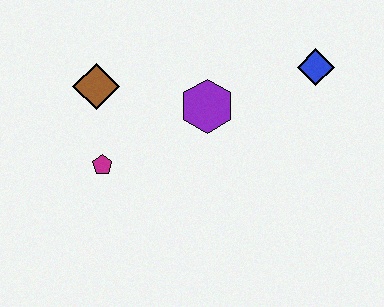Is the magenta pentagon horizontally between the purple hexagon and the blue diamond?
No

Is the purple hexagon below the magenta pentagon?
No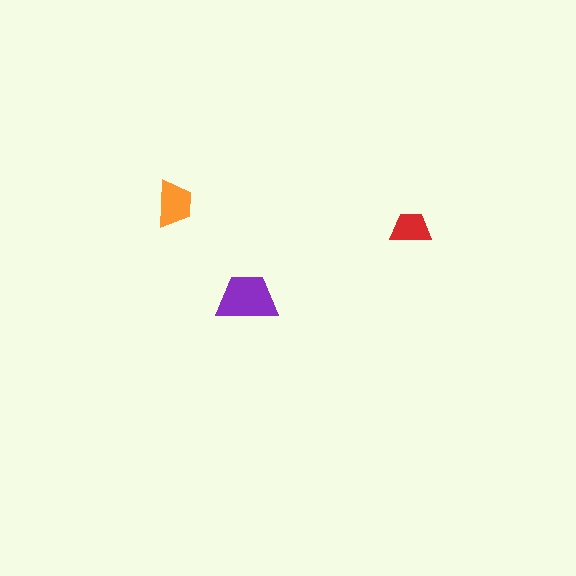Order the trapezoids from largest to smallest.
the purple one, the orange one, the red one.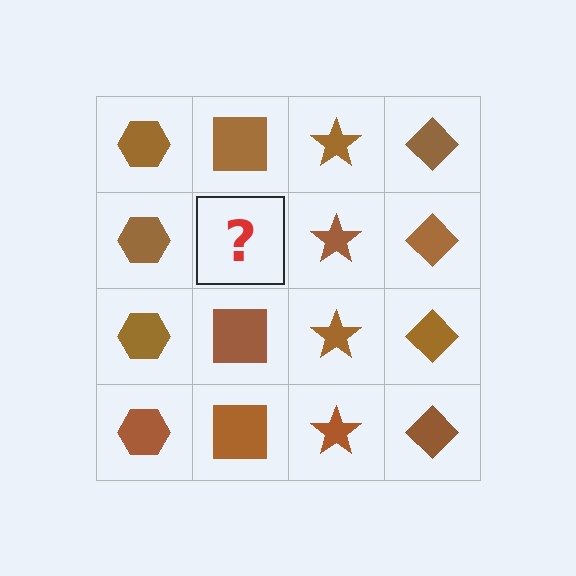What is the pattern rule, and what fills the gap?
The rule is that each column has a consistent shape. The gap should be filled with a brown square.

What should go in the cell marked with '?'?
The missing cell should contain a brown square.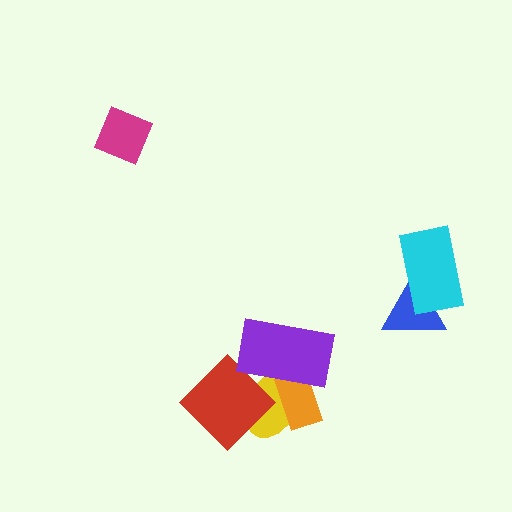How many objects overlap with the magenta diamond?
0 objects overlap with the magenta diamond.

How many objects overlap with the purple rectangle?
3 objects overlap with the purple rectangle.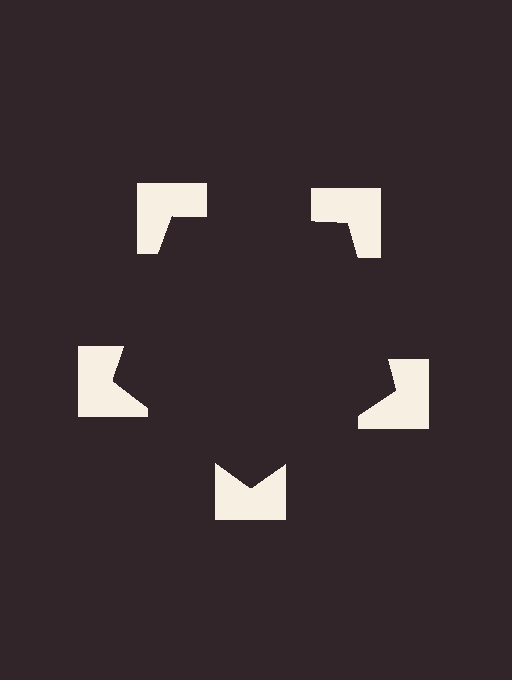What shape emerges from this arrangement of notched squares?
An illusory pentagon — its edges are inferred from the aligned wedge cuts in the notched squares, not physically drawn.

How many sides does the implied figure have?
5 sides.